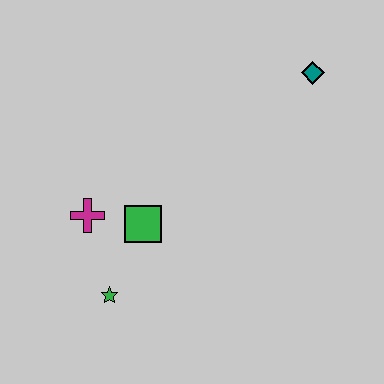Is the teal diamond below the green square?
No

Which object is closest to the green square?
The magenta cross is closest to the green square.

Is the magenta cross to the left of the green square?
Yes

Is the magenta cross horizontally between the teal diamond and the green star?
No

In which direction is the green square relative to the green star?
The green square is above the green star.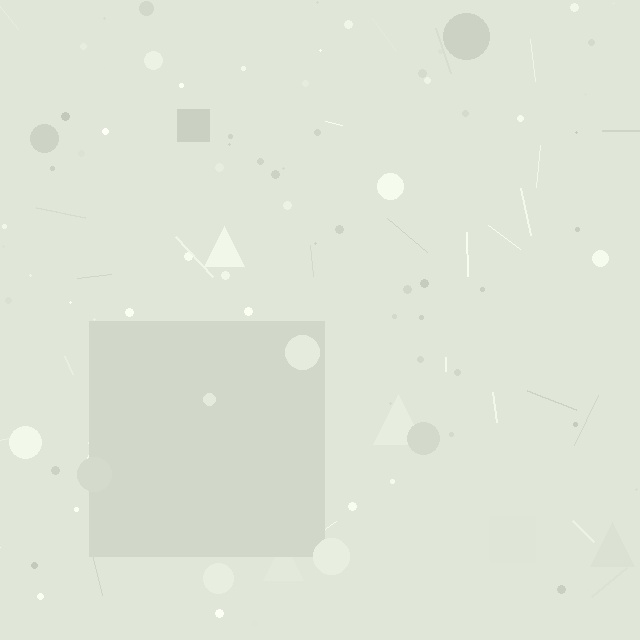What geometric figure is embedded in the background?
A square is embedded in the background.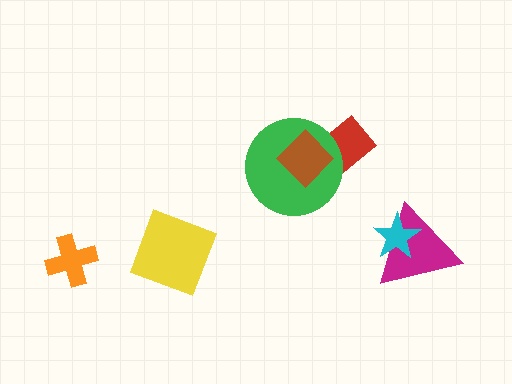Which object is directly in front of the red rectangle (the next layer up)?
The green circle is directly in front of the red rectangle.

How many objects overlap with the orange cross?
0 objects overlap with the orange cross.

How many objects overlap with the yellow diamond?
0 objects overlap with the yellow diamond.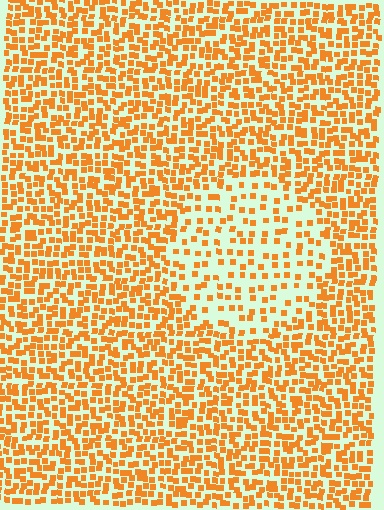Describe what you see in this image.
The image contains small orange elements arranged at two different densities. A circle-shaped region is visible where the elements are less densely packed than the surrounding area.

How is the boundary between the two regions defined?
The boundary is defined by a change in element density (approximately 2.1x ratio). All elements are the same color, size, and shape.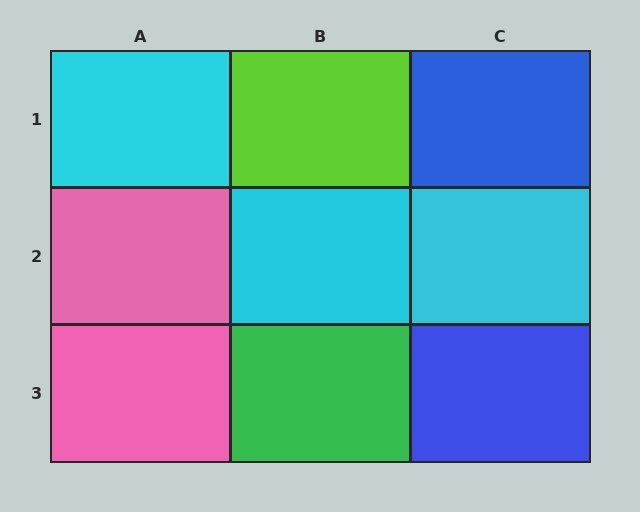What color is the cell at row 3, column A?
Pink.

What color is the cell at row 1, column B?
Lime.